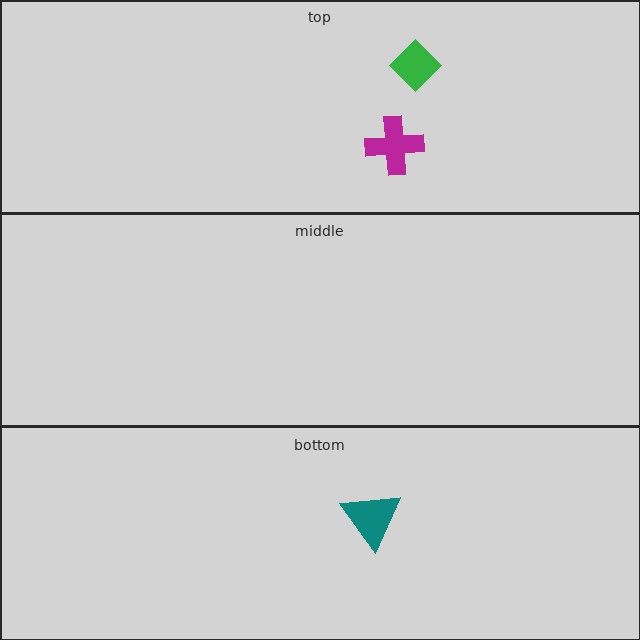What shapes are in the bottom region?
The teal triangle.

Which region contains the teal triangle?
The bottom region.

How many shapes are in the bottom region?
1.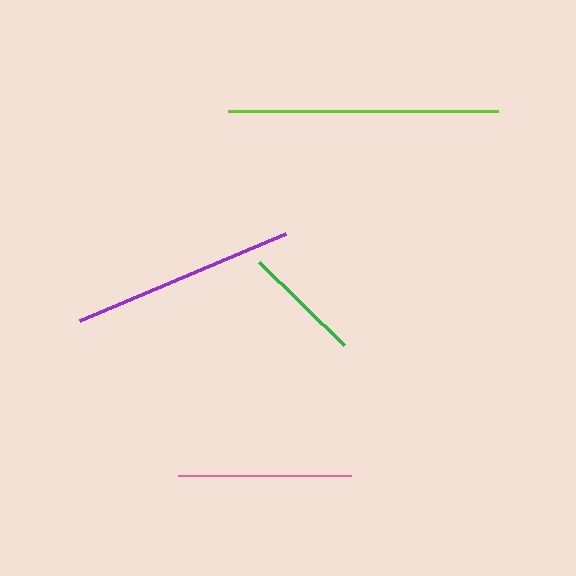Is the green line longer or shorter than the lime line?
The lime line is longer than the green line.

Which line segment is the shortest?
The green line is the shortest at approximately 119 pixels.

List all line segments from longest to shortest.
From longest to shortest: lime, purple, pink, green.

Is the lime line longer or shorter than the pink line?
The lime line is longer than the pink line.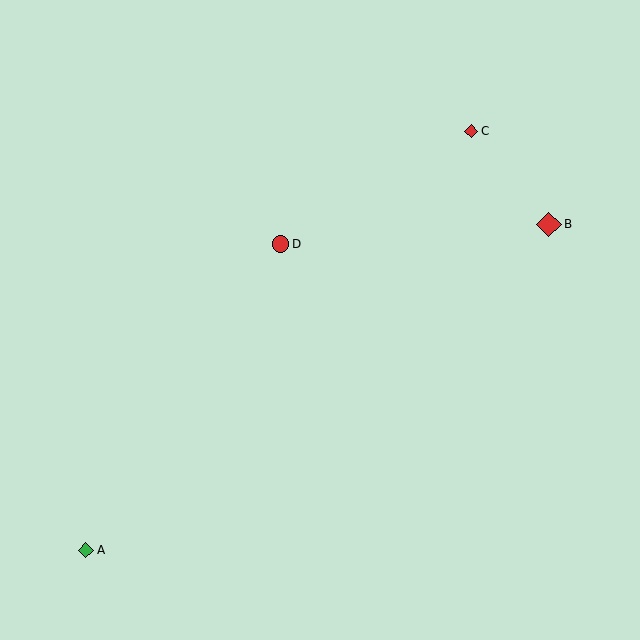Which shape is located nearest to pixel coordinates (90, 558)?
The green diamond (labeled A) at (86, 550) is nearest to that location.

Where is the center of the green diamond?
The center of the green diamond is at (86, 550).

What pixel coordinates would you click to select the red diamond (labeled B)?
Click at (549, 224) to select the red diamond B.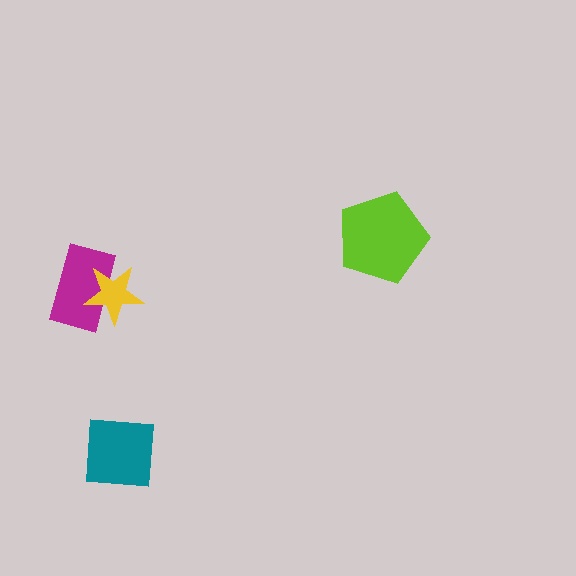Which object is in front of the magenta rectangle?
The yellow star is in front of the magenta rectangle.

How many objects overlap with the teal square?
0 objects overlap with the teal square.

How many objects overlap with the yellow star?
1 object overlaps with the yellow star.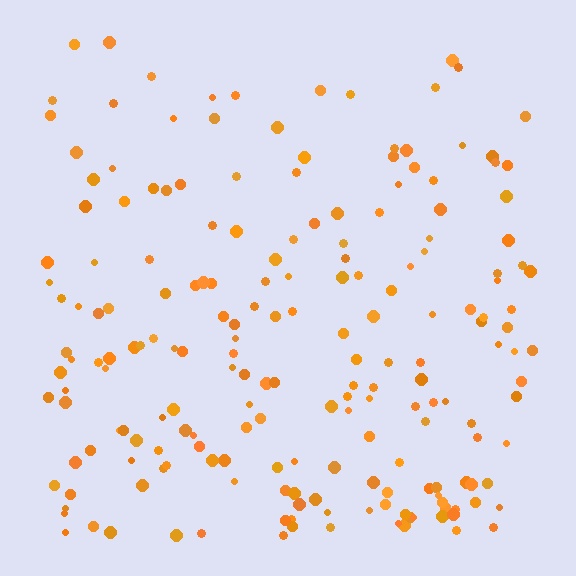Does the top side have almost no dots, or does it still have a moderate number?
Still a moderate number, just noticeably fewer than the bottom.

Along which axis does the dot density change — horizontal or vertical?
Vertical.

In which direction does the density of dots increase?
From top to bottom, with the bottom side densest.